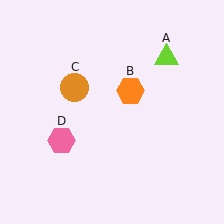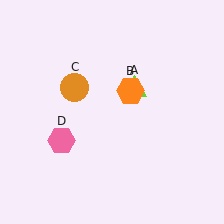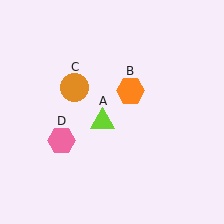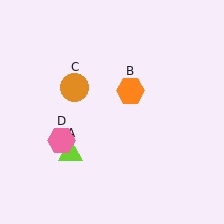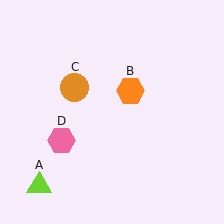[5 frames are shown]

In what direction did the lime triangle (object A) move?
The lime triangle (object A) moved down and to the left.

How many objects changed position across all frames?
1 object changed position: lime triangle (object A).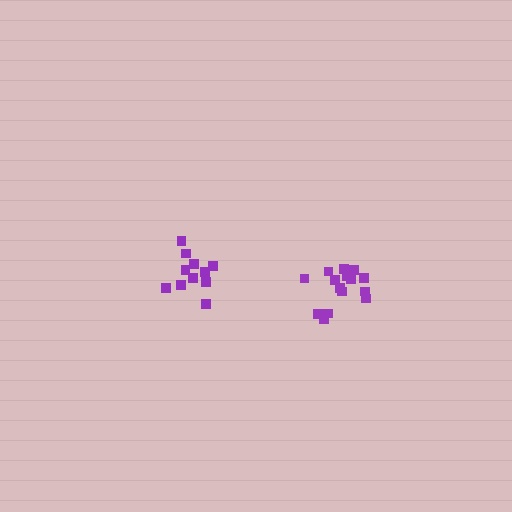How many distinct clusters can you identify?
There are 2 distinct clusters.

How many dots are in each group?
Group 1: 11 dots, Group 2: 15 dots (26 total).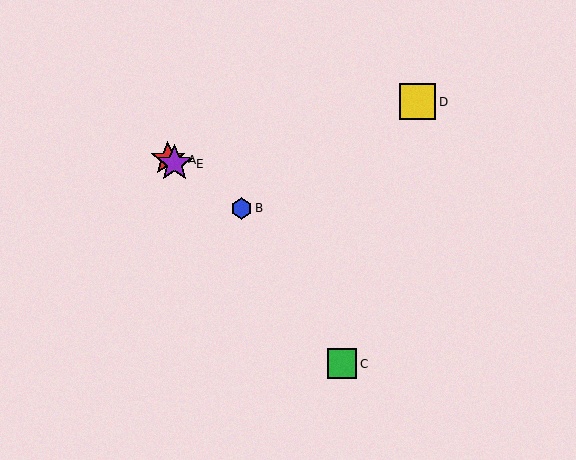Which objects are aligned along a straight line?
Objects A, B, E are aligned along a straight line.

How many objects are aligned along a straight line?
3 objects (A, B, E) are aligned along a straight line.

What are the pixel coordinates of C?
Object C is at (342, 364).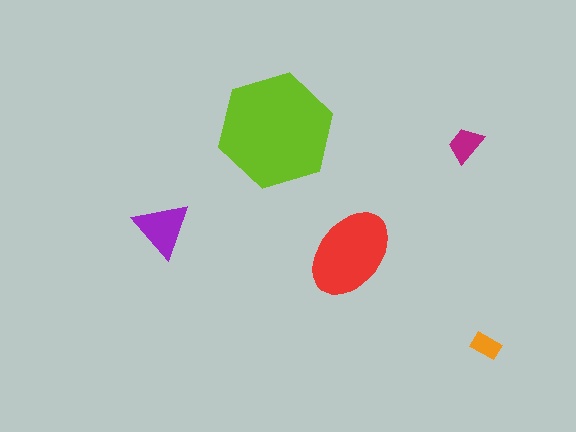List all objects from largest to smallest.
The lime hexagon, the red ellipse, the purple triangle, the magenta trapezoid, the orange rectangle.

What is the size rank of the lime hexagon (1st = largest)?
1st.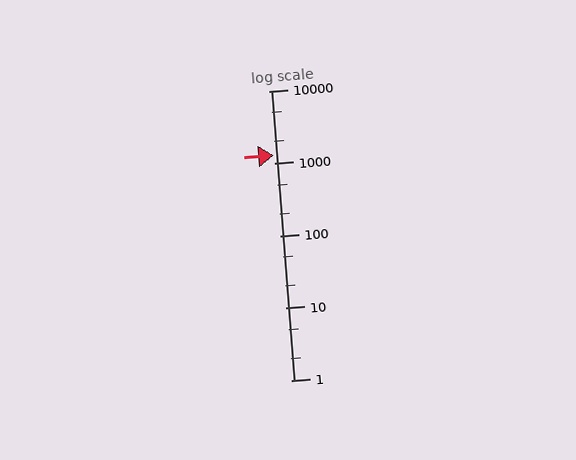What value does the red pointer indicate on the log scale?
The pointer indicates approximately 1300.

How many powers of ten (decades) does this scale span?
The scale spans 4 decades, from 1 to 10000.